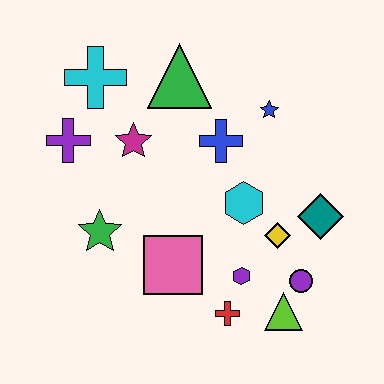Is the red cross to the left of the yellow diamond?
Yes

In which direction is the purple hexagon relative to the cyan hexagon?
The purple hexagon is below the cyan hexagon.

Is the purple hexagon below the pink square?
Yes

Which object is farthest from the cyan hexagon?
The cyan cross is farthest from the cyan hexagon.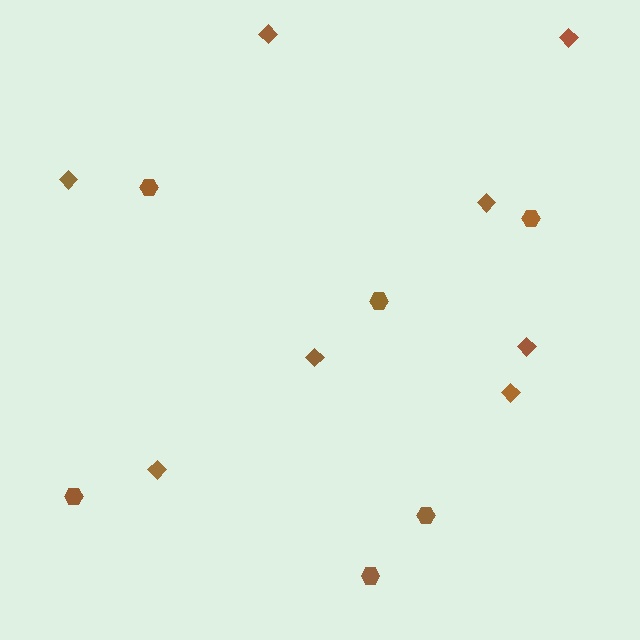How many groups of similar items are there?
There are 2 groups: one group of diamonds (8) and one group of hexagons (6).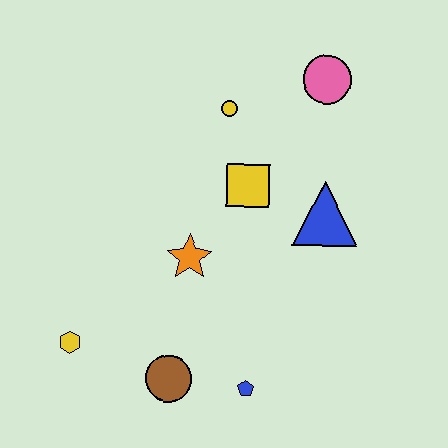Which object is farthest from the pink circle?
The yellow hexagon is farthest from the pink circle.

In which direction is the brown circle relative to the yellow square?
The brown circle is below the yellow square.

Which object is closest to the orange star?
The yellow square is closest to the orange star.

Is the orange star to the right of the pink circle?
No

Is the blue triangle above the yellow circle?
No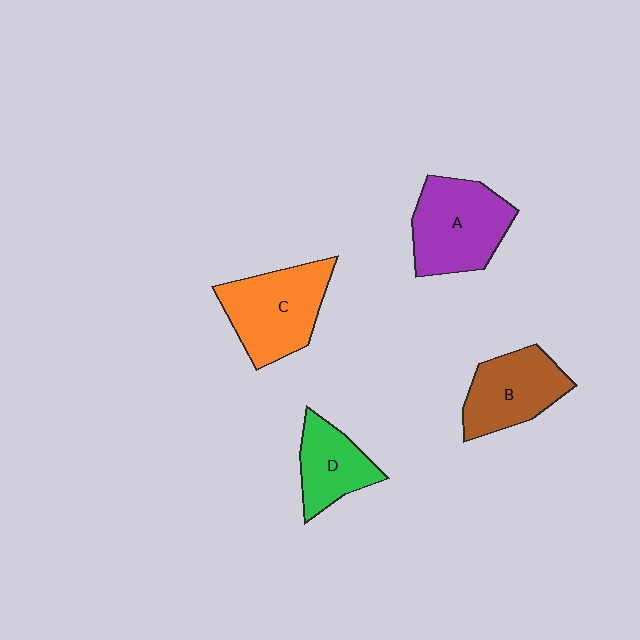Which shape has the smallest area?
Shape D (green).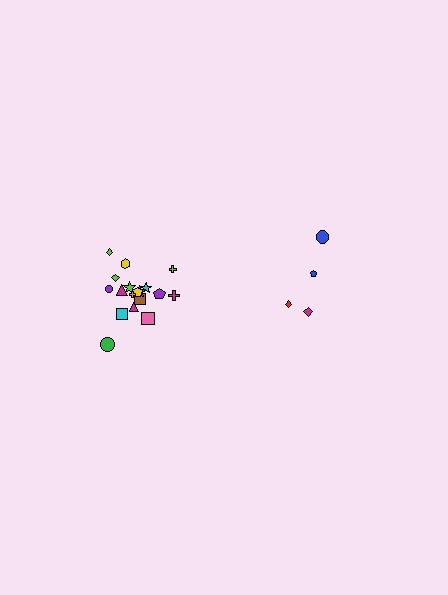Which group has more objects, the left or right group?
The left group.